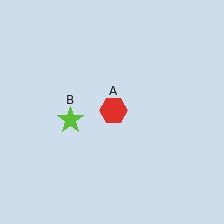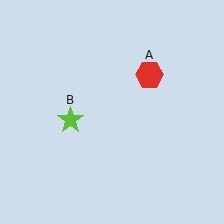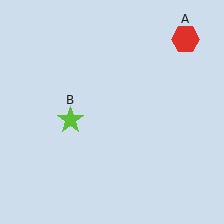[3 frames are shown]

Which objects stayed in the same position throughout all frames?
Lime star (object B) remained stationary.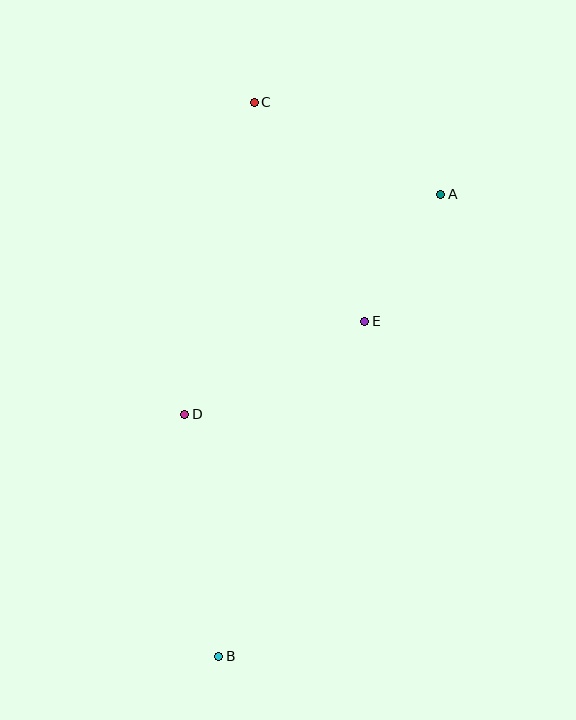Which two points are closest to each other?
Points A and E are closest to each other.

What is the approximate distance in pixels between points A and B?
The distance between A and B is approximately 512 pixels.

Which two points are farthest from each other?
Points B and C are farthest from each other.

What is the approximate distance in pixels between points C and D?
The distance between C and D is approximately 320 pixels.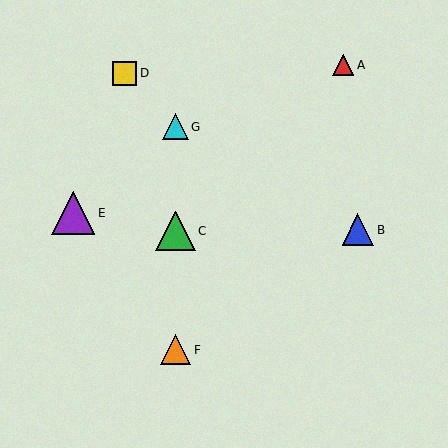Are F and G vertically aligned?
Yes, both are at x≈175.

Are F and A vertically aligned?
No, F is at x≈175 and A is at x≈343.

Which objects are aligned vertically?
Objects C, F, G are aligned vertically.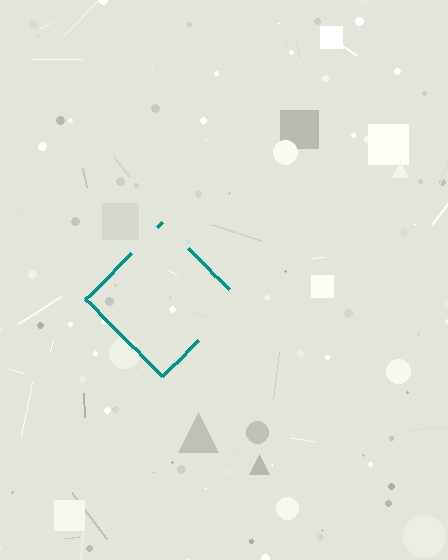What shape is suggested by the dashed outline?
The dashed outline suggests a diamond.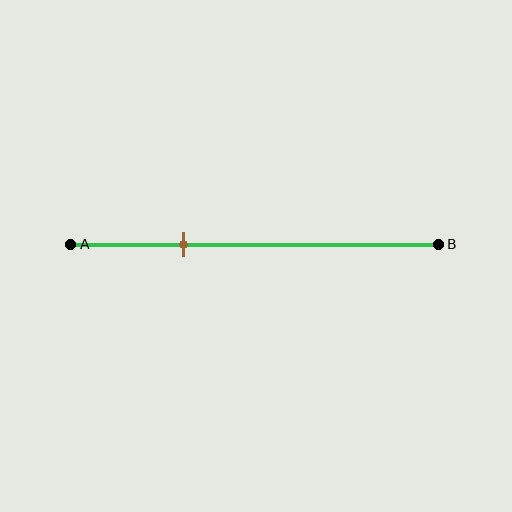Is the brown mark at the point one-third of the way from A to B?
Yes, the mark is approximately at the one-third point.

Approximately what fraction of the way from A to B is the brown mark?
The brown mark is approximately 30% of the way from A to B.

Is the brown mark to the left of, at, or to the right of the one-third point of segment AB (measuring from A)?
The brown mark is approximately at the one-third point of segment AB.